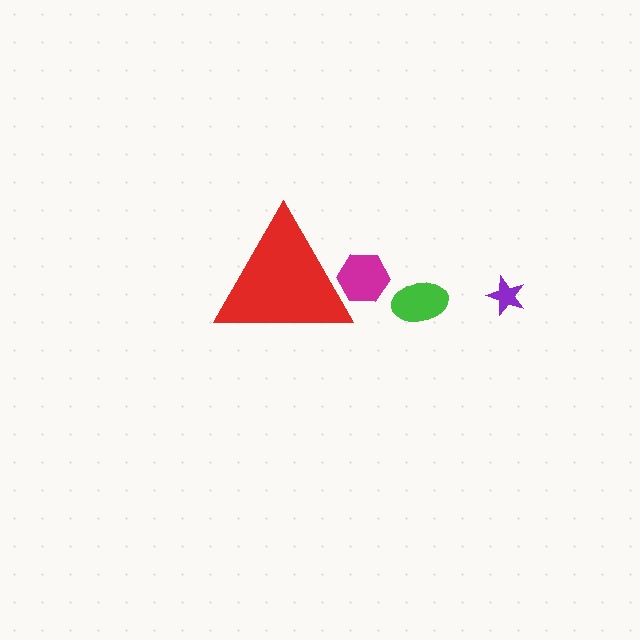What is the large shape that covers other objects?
A red triangle.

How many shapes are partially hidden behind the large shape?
1 shape is partially hidden.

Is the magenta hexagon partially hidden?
Yes, the magenta hexagon is partially hidden behind the red triangle.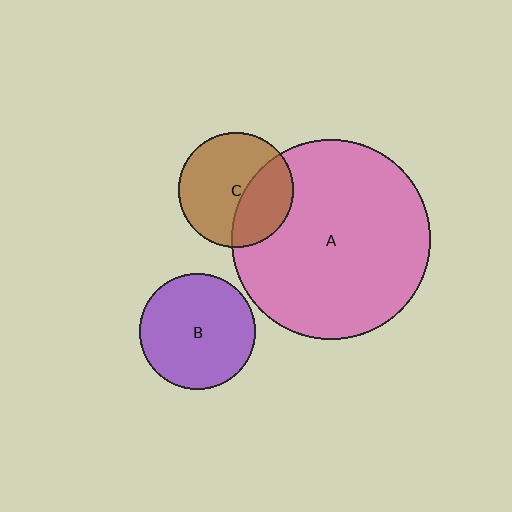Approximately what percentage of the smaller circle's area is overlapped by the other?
Approximately 35%.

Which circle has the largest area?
Circle A (pink).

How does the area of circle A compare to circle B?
Approximately 3.0 times.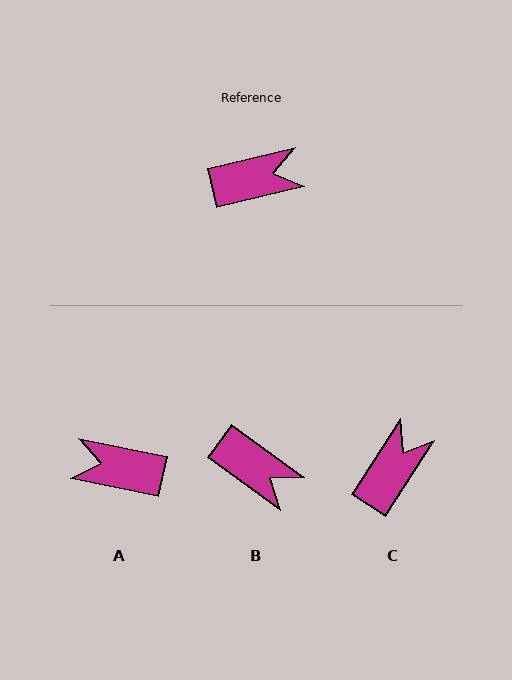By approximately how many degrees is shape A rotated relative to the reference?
Approximately 155 degrees counter-clockwise.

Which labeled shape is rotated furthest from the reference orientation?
A, about 155 degrees away.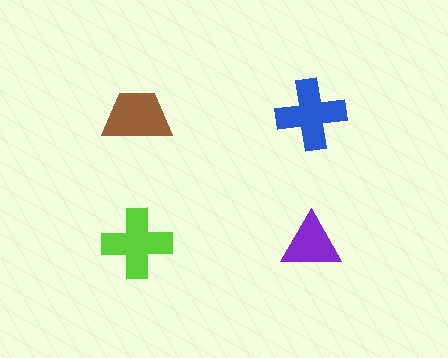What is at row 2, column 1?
A lime cross.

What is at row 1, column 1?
A brown trapezoid.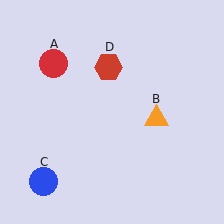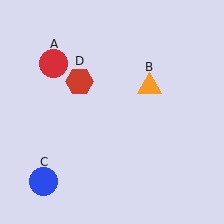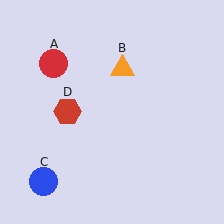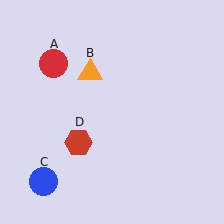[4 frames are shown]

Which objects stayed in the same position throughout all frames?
Red circle (object A) and blue circle (object C) remained stationary.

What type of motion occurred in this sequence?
The orange triangle (object B), red hexagon (object D) rotated counterclockwise around the center of the scene.